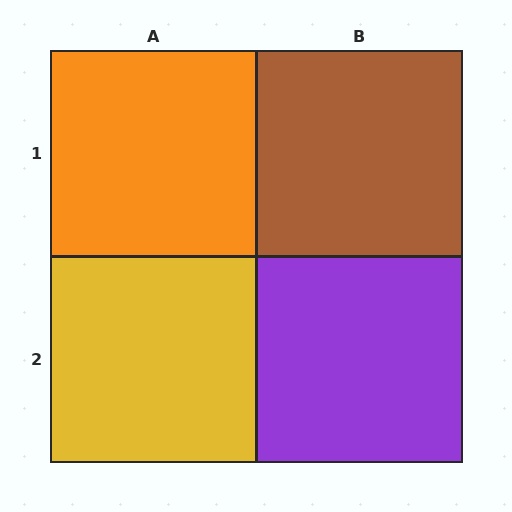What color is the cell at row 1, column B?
Brown.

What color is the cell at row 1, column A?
Orange.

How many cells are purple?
1 cell is purple.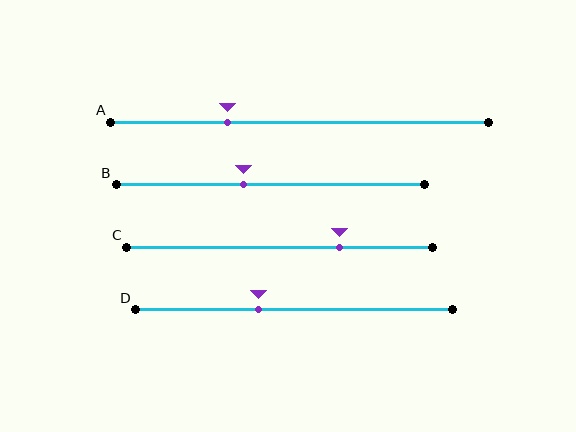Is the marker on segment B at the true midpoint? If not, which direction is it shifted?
No, the marker on segment B is shifted to the left by about 9% of the segment length.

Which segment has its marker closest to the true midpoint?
Segment B has its marker closest to the true midpoint.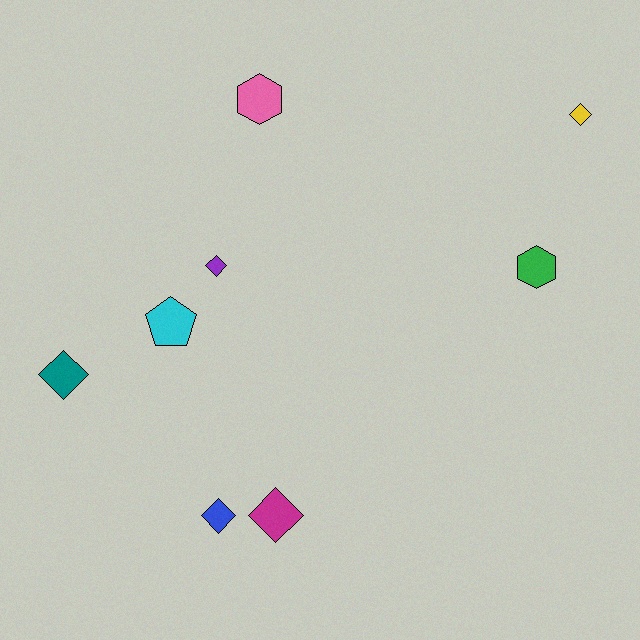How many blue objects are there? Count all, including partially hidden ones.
There is 1 blue object.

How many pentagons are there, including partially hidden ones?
There is 1 pentagon.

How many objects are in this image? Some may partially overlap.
There are 8 objects.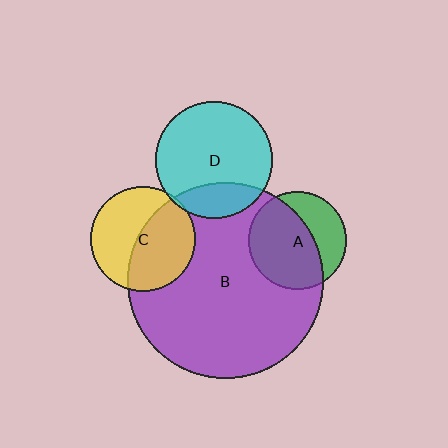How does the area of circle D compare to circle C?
Approximately 1.2 times.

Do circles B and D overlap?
Yes.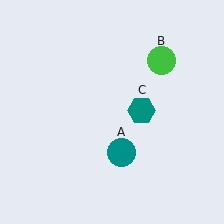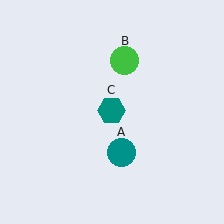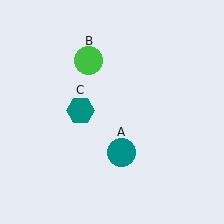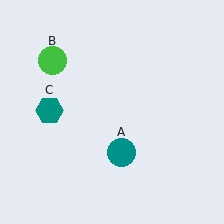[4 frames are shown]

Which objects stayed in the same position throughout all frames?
Teal circle (object A) remained stationary.